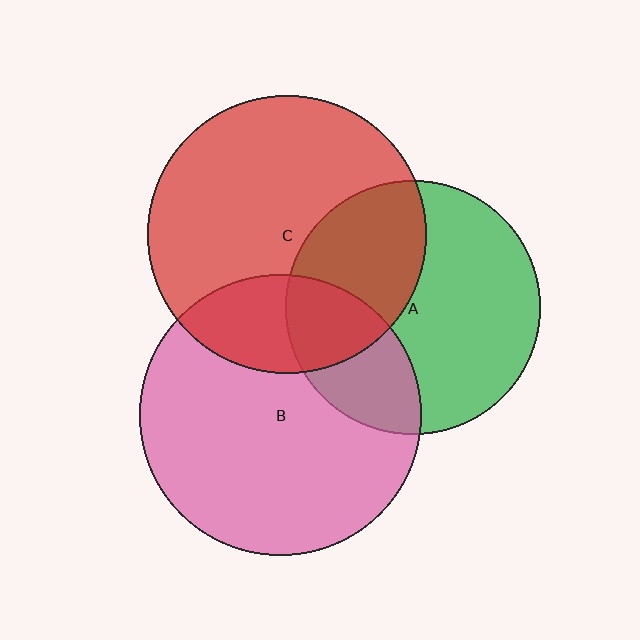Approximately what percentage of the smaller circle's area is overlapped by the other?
Approximately 25%.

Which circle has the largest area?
Circle B (pink).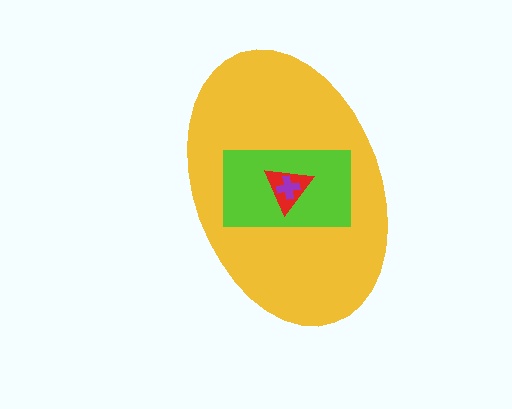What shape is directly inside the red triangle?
The purple cross.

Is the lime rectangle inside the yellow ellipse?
Yes.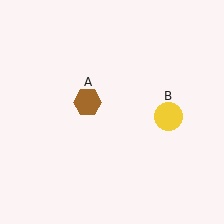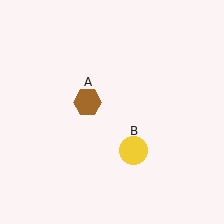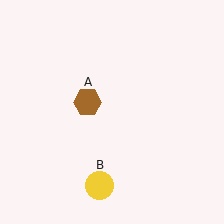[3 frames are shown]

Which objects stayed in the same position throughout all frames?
Brown hexagon (object A) remained stationary.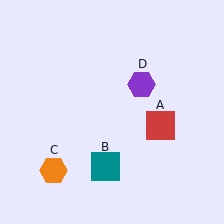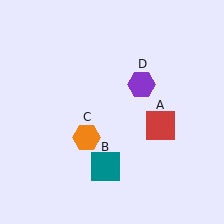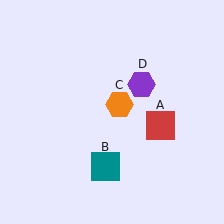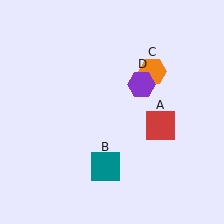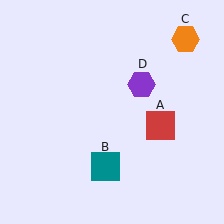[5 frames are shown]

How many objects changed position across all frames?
1 object changed position: orange hexagon (object C).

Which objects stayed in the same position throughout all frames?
Red square (object A) and teal square (object B) and purple hexagon (object D) remained stationary.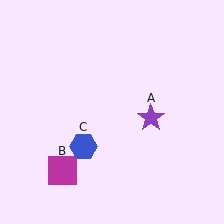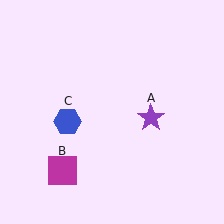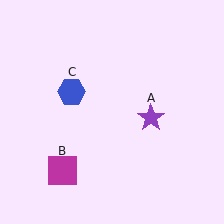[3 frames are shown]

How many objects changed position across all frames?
1 object changed position: blue hexagon (object C).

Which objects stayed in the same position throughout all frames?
Purple star (object A) and magenta square (object B) remained stationary.